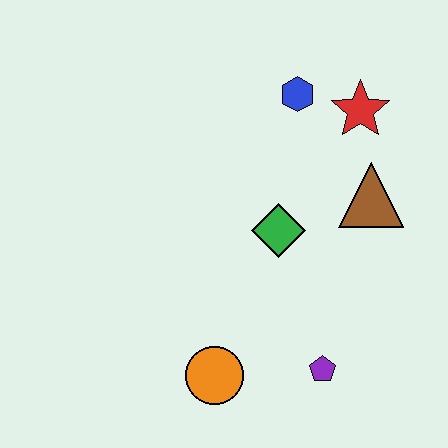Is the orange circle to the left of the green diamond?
Yes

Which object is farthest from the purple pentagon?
The blue hexagon is farthest from the purple pentagon.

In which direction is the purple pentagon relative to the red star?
The purple pentagon is below the red star.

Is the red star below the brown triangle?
No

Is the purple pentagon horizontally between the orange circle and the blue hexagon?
No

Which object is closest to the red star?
The blue hexagon is closest to the red star.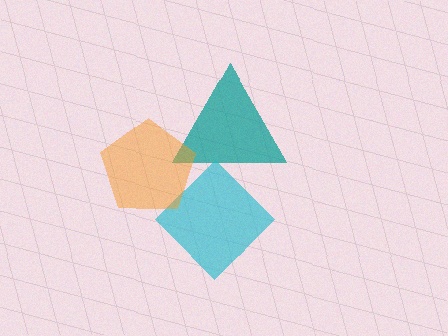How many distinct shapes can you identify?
There are 3 distinct shapes: a teal triangle, a cyan diamond, an orange pentagon.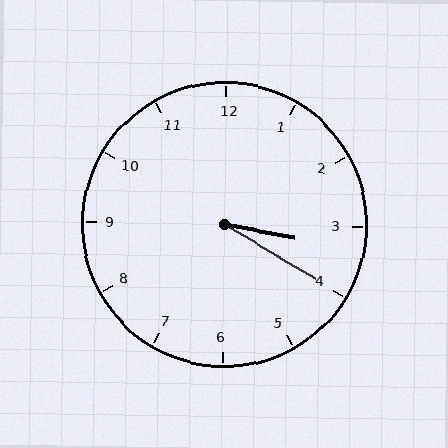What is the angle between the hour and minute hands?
Approximately 20 degrees.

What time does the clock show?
3:20.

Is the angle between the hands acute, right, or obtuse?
It is acute.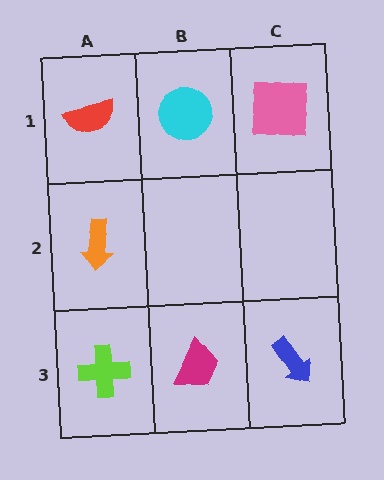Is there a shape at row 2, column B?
No, that cell is empty.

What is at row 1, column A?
A red semicircle.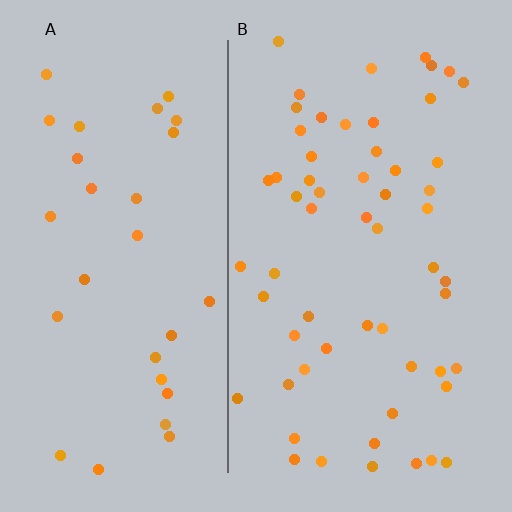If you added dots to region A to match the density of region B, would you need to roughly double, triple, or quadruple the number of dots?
Approximately double.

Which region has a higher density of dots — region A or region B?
B (the right).